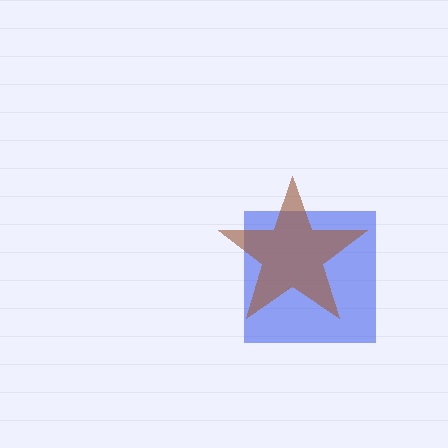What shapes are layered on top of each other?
The layered shapes are: a blue square, a brown star.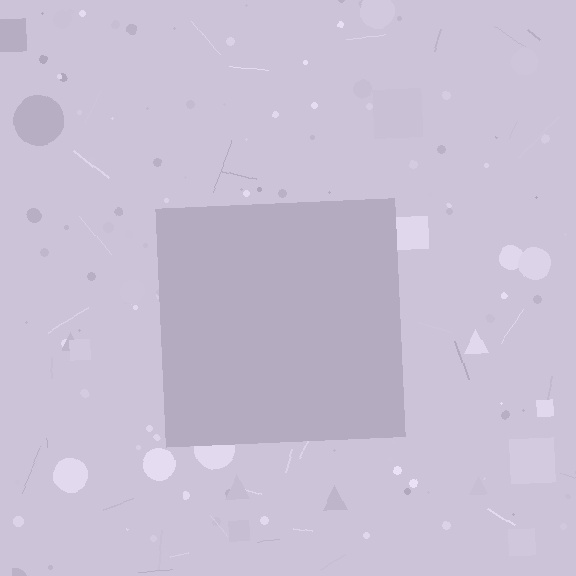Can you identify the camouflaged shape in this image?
The camouflaged shape is a square.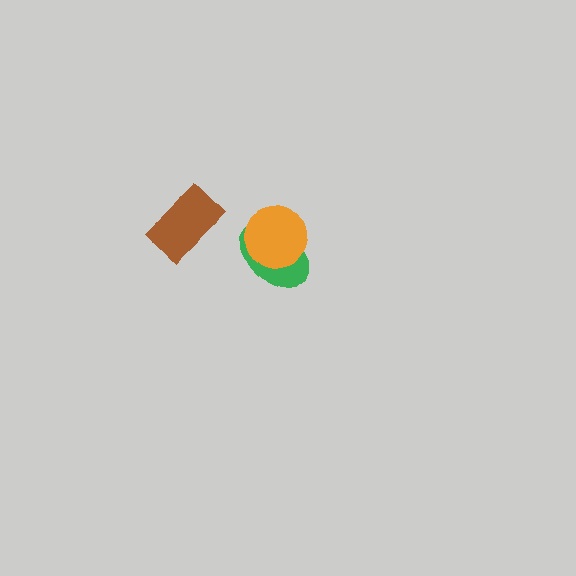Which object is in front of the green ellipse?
The orange circle is in front of the green ellipse.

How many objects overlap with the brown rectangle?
0 objects overlap with the brown rectangle.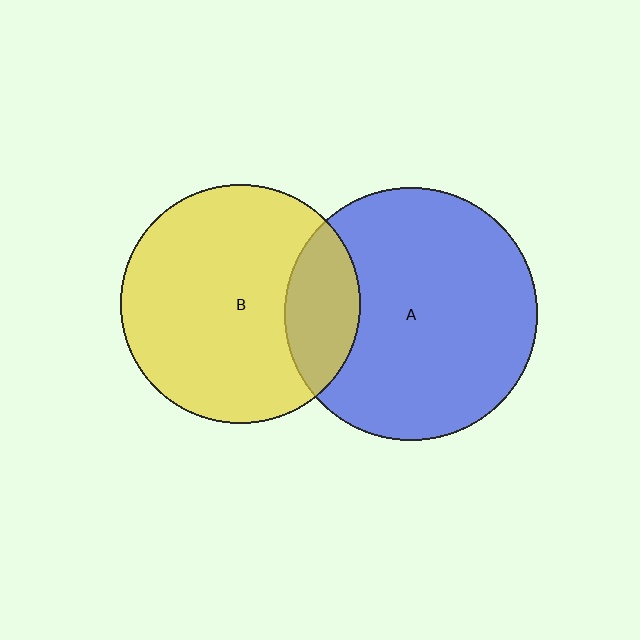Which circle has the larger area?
Circle A (blue).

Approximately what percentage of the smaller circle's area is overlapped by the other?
Approximately 20%.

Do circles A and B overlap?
Yes.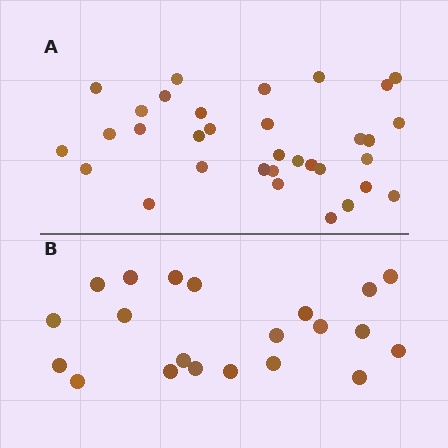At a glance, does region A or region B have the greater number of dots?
Region A (the top region) has more dots.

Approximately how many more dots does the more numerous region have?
Region A has roughly 12 or so more dots than region B.